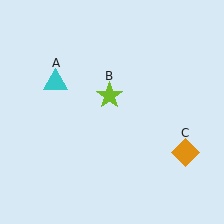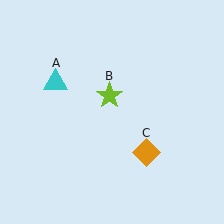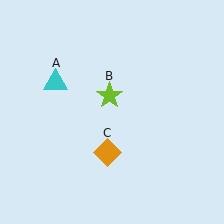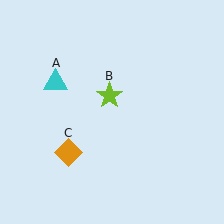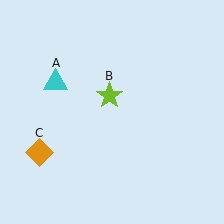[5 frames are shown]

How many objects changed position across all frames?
1 object changed position: orange diamond (object C).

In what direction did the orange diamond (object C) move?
The orange diamond (object C) moved left.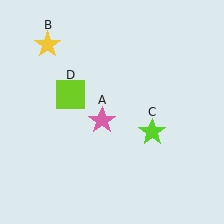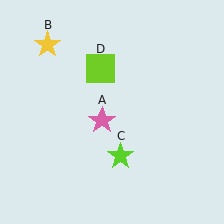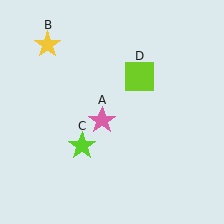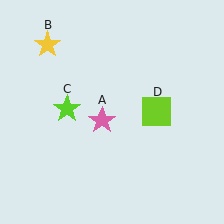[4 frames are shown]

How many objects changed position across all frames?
2 objects changed position: lime star (object C), lime square (object D).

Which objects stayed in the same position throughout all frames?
Pink star (object A) and yellow star (object B) remained stationary.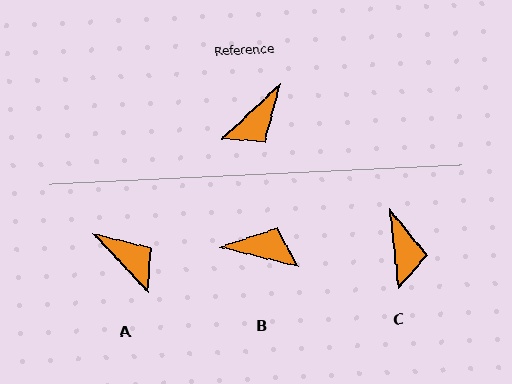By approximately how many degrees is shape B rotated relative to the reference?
Approximately 122 degrees counter-clockwise.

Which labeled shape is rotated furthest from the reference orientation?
B, about 122 degrees away.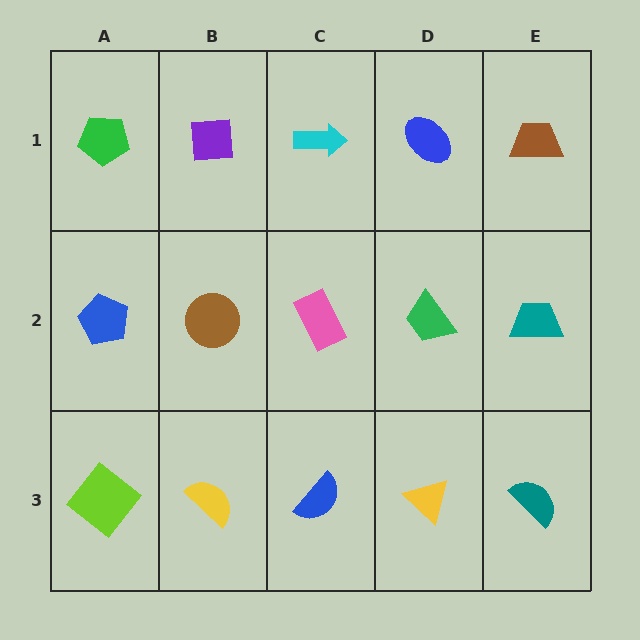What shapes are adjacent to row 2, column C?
A cyan arrow (row 1, column C), a blue semicircle (row 3, column C), a brown circle (row 2, column B), a green trapezoid (row 2, column D).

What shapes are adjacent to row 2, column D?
A blue ellipse (row 1, column D), a yellow triangle (row 3, column D), a pink rectangle (row 2, column C), a teal trapezoid (row 2, column E).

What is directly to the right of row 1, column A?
A purple square.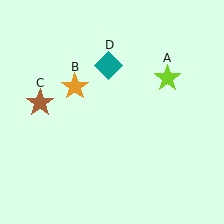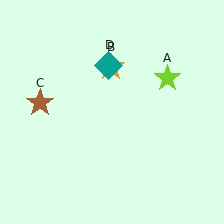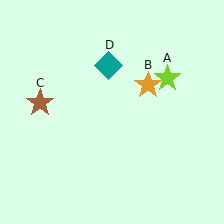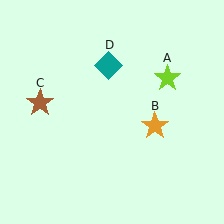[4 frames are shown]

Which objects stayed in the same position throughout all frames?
Lime star (object A) and brown star (object C) and teal diamond (object D) remained stationary.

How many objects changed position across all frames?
1 object changed position: orange star (object B).